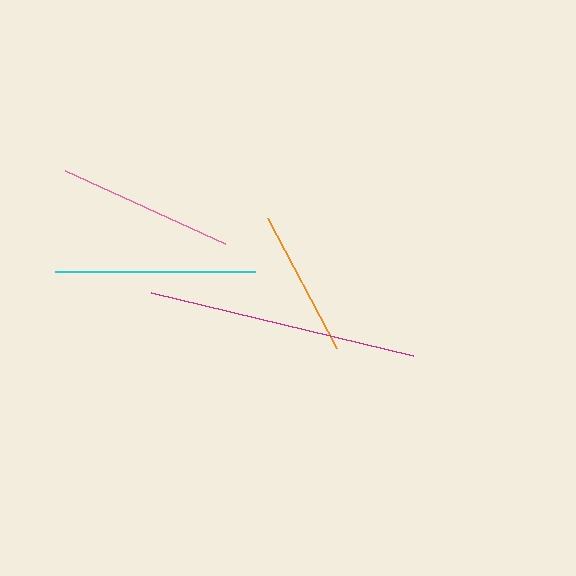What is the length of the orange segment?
The orange segment is approximately 148 pixels long.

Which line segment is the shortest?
The orange line is the shortest at approximately 148 pixels.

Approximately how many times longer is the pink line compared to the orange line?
The pink line is approximately 1.2 times the length of the orange line.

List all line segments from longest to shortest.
From longest to shortest: magenta, cyan, pink, orange.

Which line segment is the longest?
The magenta line is the longest at approximately 269 pixels.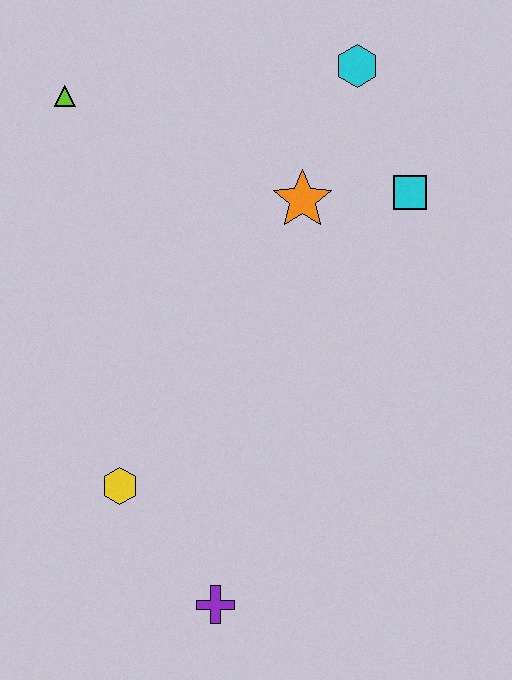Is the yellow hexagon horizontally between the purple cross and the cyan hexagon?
No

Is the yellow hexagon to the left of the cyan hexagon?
Yes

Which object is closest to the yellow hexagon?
The purple cross is closest to the yellow hexagon.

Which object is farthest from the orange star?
The purple cross is farthest from the orange star.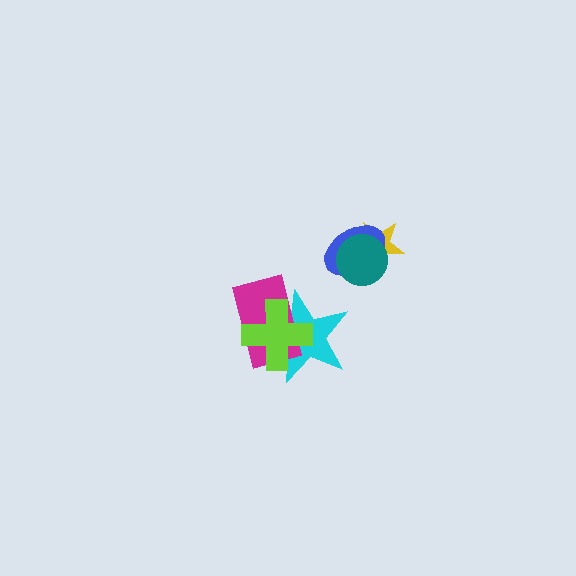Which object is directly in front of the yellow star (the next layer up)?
The blue ellipse is directly in front of the yellow star.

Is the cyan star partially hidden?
Yes, it is partially covered by another shape.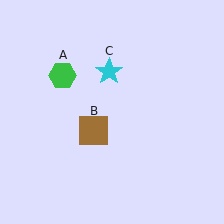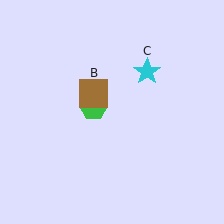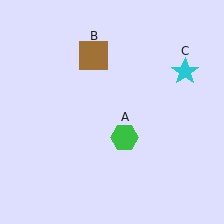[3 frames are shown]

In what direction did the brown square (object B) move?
The brown square (object B) moved up.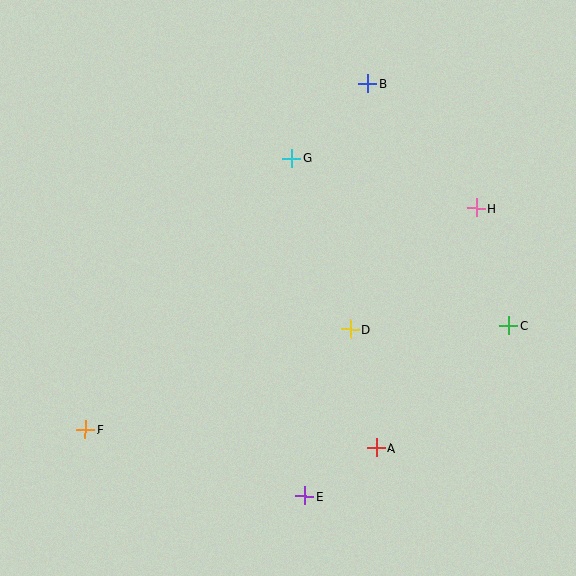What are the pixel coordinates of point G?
Point G is at (292, 159).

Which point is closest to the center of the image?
Point D at (350, 329) is closest to the center.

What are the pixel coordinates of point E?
Point E is at (305, 496).